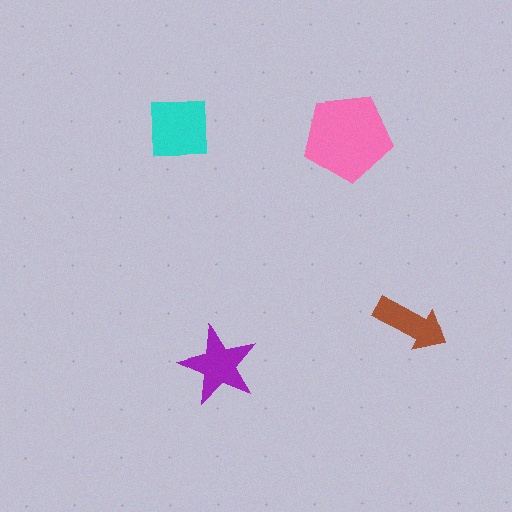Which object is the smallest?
The brown arrow.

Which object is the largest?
The pink pentagon.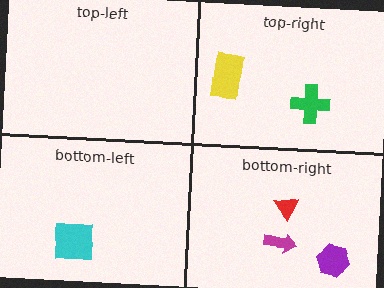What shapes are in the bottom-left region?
The cyan square.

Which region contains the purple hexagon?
The bottom-right region.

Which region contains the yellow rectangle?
The top-right region.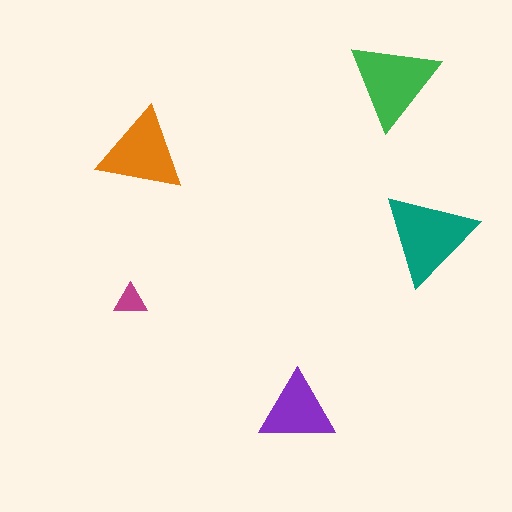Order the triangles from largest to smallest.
the teal one, the green one, the orange one, the purple one, the magenta one.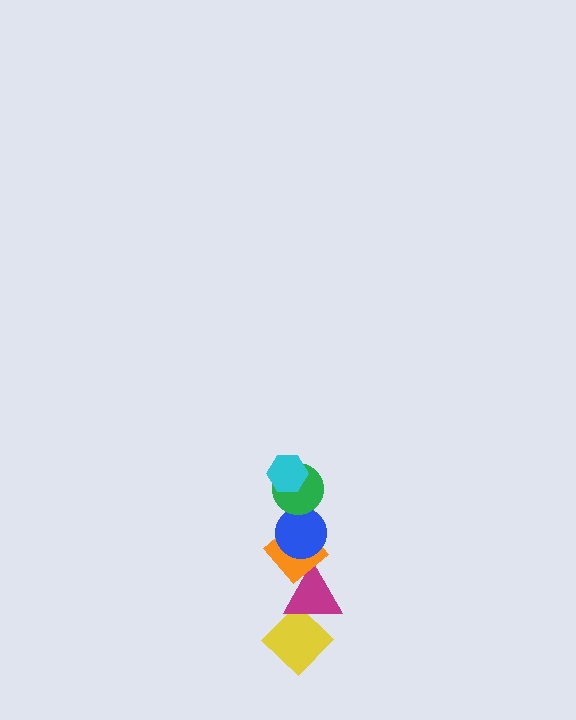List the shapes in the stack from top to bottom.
From top to bottom: the cyan hexagon, the green circle, the blue circle, the orange diamond, the magenta triangle, the yellow diamond.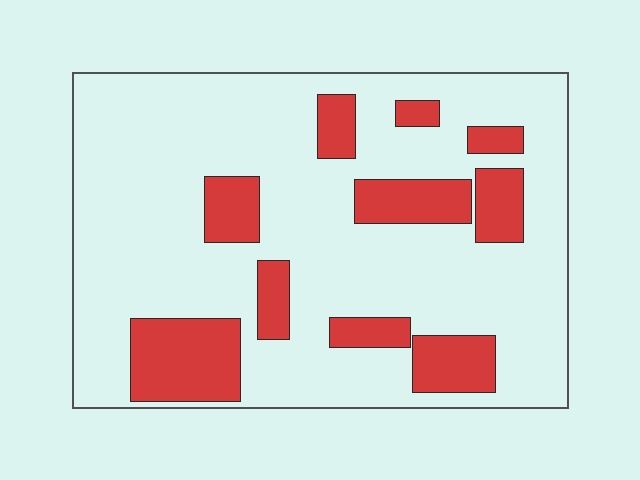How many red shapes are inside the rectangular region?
10.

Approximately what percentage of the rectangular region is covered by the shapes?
Approximately 20%.